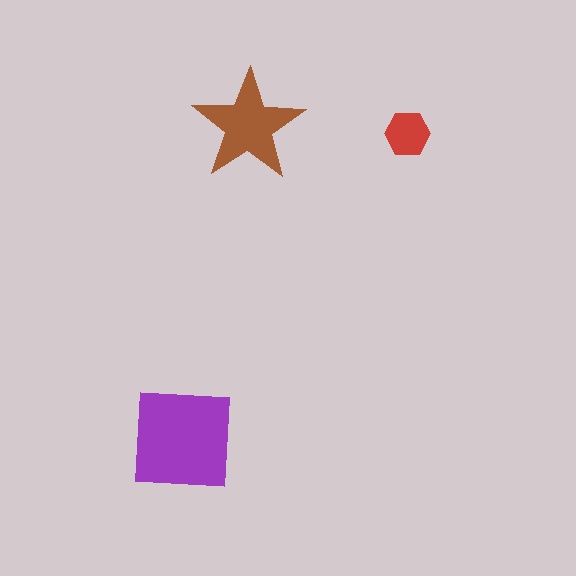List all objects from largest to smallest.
The purple square, the brown star, the red hexagon.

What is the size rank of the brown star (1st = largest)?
2nd.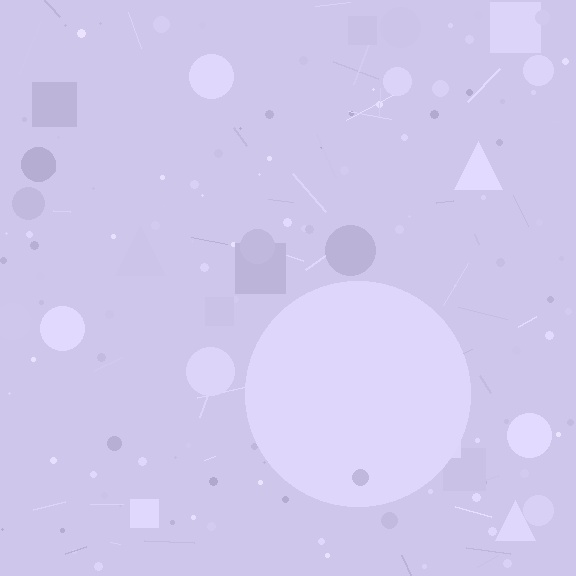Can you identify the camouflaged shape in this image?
The camouflaged shape is a circle.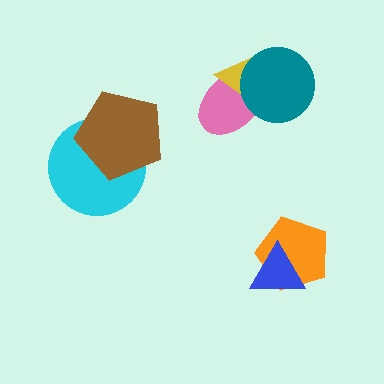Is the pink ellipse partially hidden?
Yes, it is partially covered by another shape.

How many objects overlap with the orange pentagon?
1 object overlaps with the orange pentagon.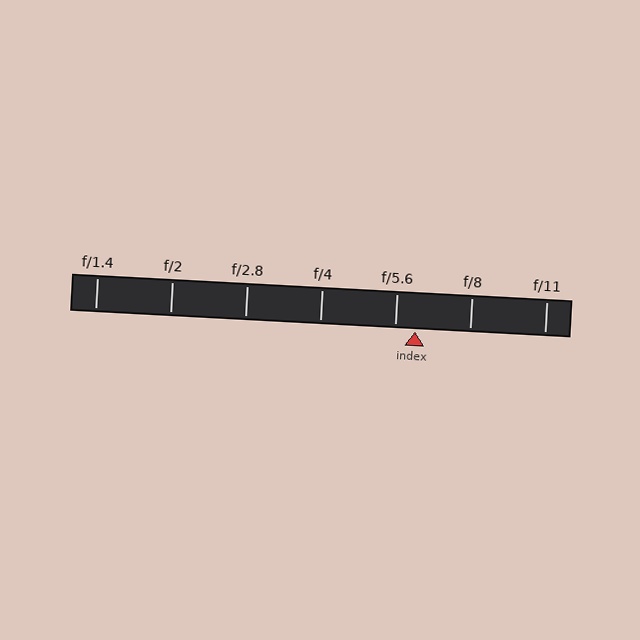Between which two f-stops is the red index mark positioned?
The index mark is between f/5.6 and f/8.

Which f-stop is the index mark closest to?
The index mark is closest to f/5.6.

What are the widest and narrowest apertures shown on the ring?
The widest aperture shown is f/1.4 and the narrowest is f/11.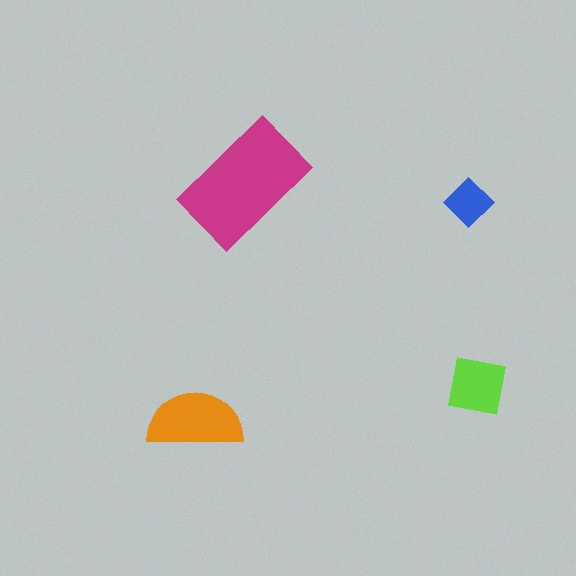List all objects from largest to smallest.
The magenta rectangle, the orange semicircle, the lime square, the blue diamond.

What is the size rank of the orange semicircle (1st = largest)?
2nd.